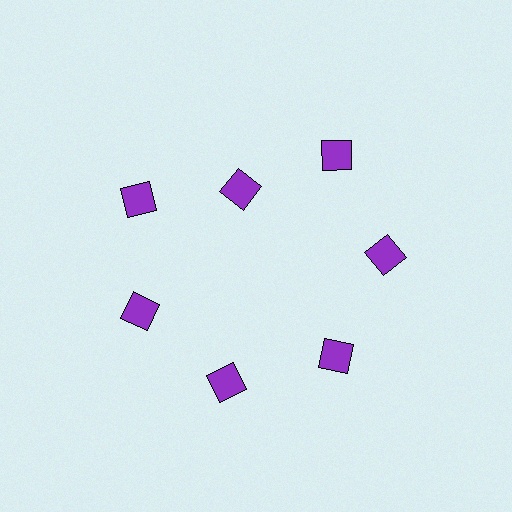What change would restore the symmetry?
The symmetry would be restored by moving it outward, back onto the ring so that all 7 diamonds sit at equal angles and equal distance from the center.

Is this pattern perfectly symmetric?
No. The 7 purple diamonds are arranged in a ring, but one element near the 12 o'clock position is pulled inward toward the center, breaking the 7-fold rotational symmetry.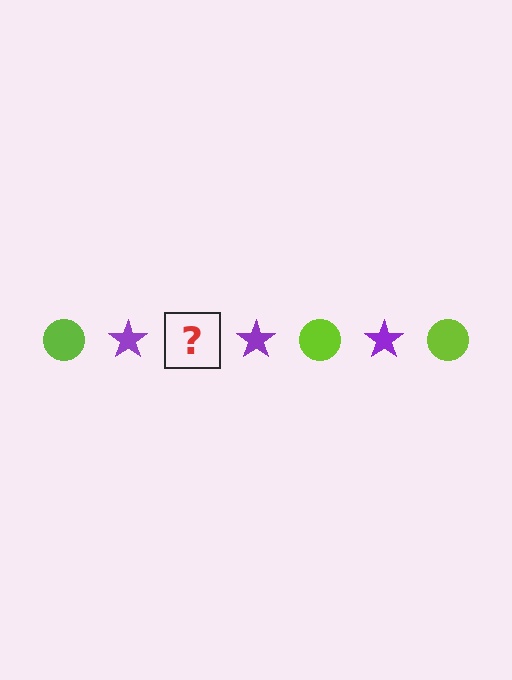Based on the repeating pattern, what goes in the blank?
The blank should be a lime circle.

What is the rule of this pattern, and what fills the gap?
The rule is that the pattern alternates between lime circle and purple star. The gap should be filled with a lime circle.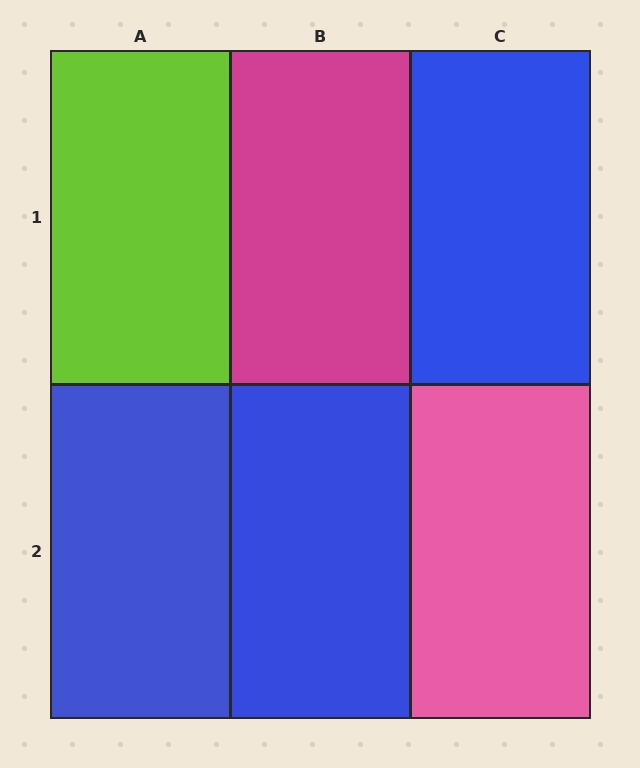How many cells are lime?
1 cell is lime.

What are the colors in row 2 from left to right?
Blue, blue, pink.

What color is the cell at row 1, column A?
Lime.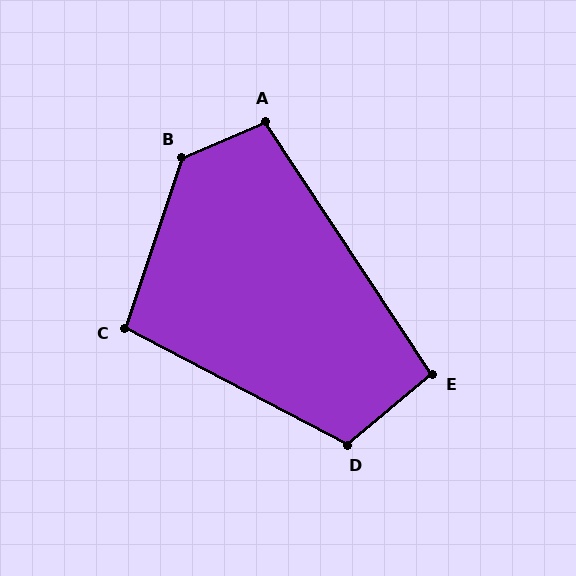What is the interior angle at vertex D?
Approximately 112 degrees (obtuse).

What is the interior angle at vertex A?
Approximately 100 degrees (obtuse).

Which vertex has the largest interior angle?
B, at approximately 132 degrees.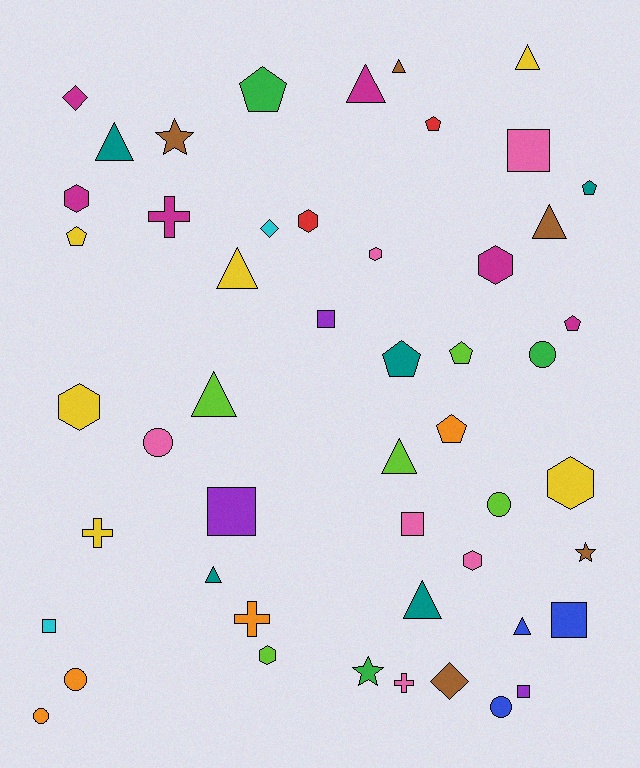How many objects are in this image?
There are 50 objects.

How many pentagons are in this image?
There are 8 pentagons.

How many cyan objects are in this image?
There are 2 cyan objects.